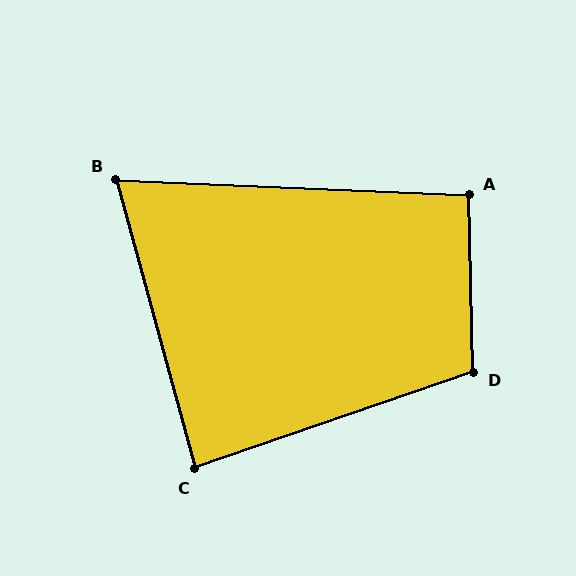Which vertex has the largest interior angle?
D, at approximately 108 degrees.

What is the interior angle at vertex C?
Approximately 86 degrees (approximately right).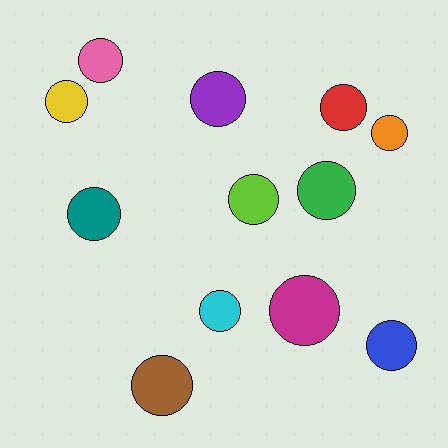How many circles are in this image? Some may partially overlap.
There are 12 circles.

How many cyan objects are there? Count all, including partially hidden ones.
There is 1 cyan object.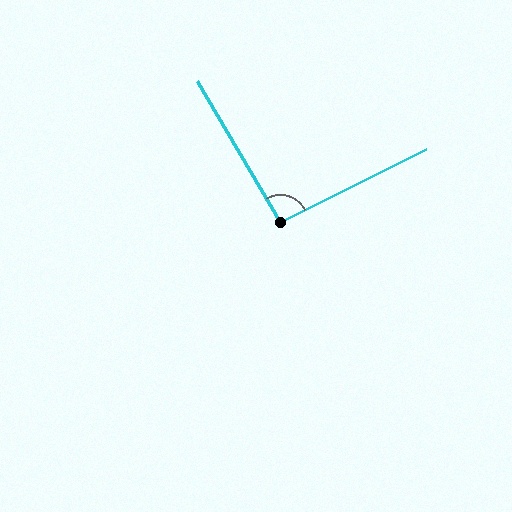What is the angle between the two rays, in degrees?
Approximately 94 degrees.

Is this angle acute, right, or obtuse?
It is approximately a right angle.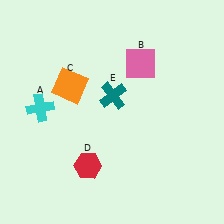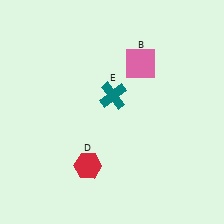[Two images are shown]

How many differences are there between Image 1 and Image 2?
There are 2 differences between the two images.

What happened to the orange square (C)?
The orange square (C) was removed in Image 2. It was in the top-left area of Image 1.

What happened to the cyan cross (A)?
The cyan cross (A) was removed in Image 2. It was in the top-left area of Image 1.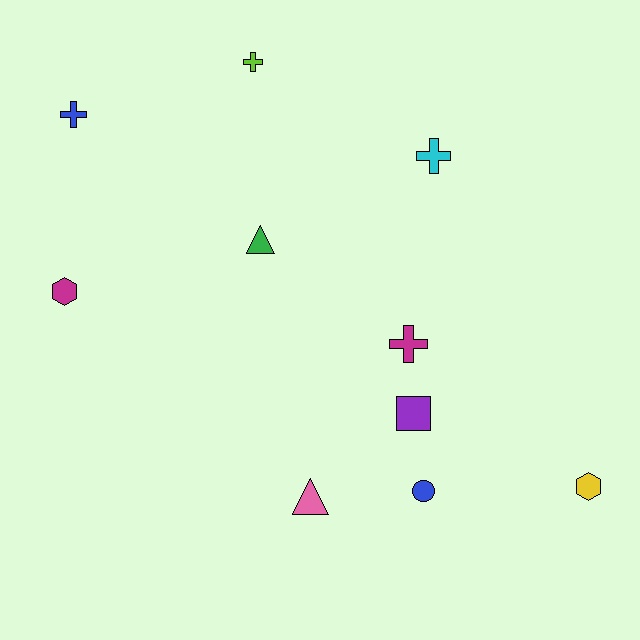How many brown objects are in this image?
There are no brown objects.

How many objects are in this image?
There are 10 objects.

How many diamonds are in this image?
There are no diamonds.